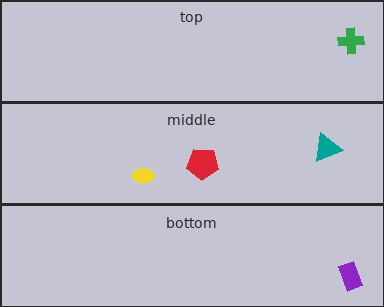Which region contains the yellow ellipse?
The middle region.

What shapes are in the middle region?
The yellow ellipse, the teal triangle, the red pentagon.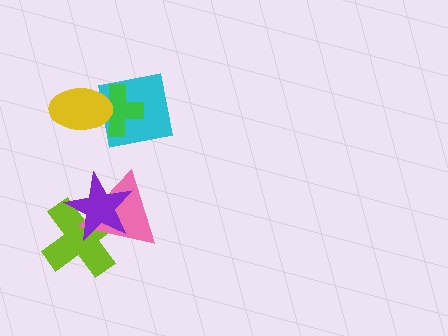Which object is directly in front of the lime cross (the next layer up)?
The pink triangle is directly in front of the lime cross.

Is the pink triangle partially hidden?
Yes, it is partially covered by another shape.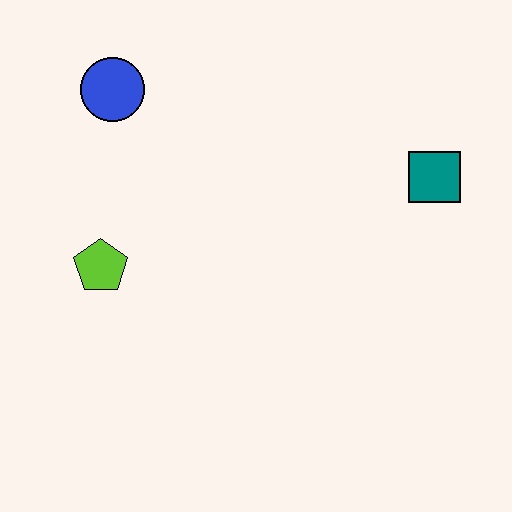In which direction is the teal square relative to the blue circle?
The teal square is to the right of the blue circle.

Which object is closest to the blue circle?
The lime pentagon is closest to the blue circle.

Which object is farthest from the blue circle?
The teal square is farthest from the blue circle.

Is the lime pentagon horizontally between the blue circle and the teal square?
No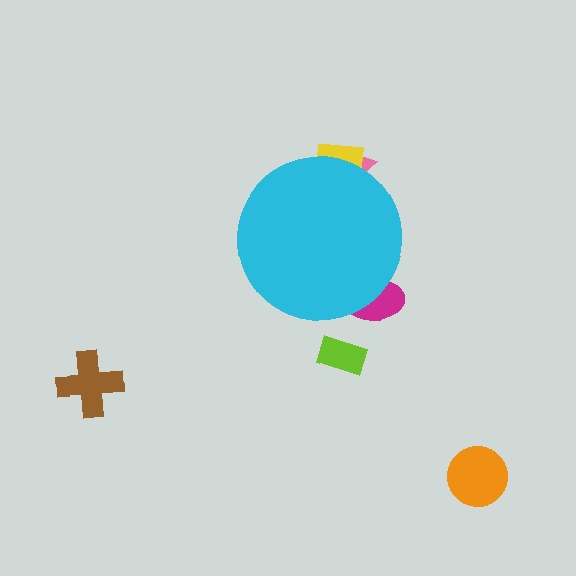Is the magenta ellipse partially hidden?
Yes, the magenta ellipse is partially hidden behind the cyan circle.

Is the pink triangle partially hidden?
Yes, the pink triangle is partially hidden behind the cyan circle.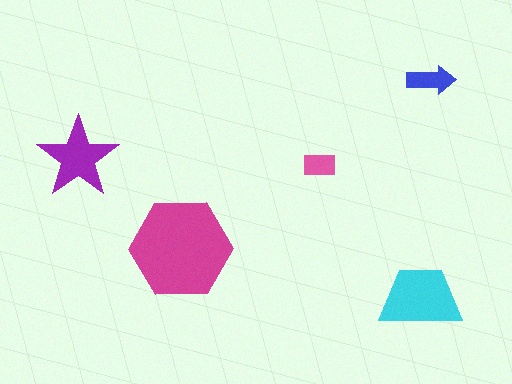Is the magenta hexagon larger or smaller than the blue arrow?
Larger.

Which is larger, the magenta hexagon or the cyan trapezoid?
The magenta hexagon.